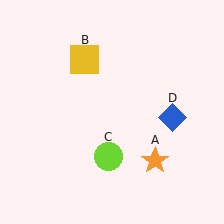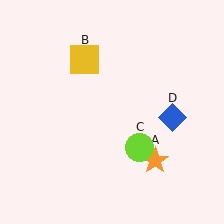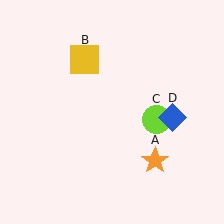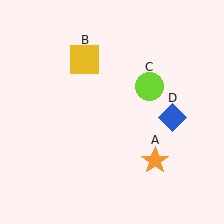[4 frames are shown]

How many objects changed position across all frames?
1 object changed position: lime circle (object C).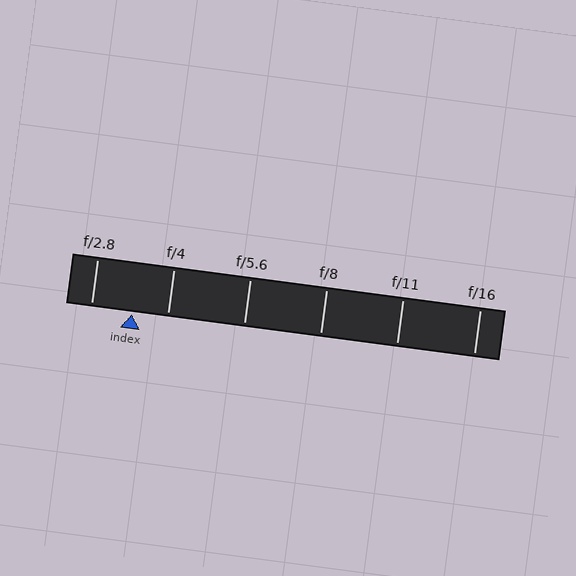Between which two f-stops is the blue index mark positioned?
The index mark is between f/2.8 and f/4.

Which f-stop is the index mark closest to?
The index mark is closest to f/4.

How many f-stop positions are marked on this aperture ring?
There are 6 f-stop positions marked.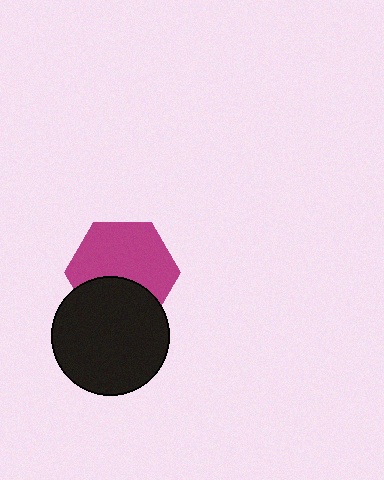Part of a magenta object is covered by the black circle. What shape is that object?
It is a hexagon.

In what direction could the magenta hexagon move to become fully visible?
The magenta hexagon could move up. That would shift it out from behind the black circle entirely.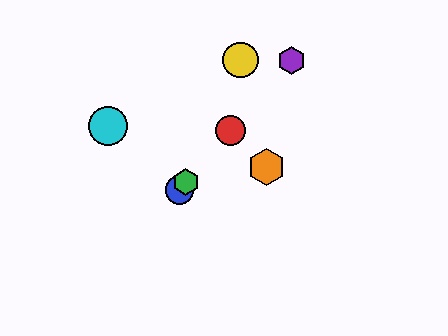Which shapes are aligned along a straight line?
The red circle, the blue circle, the green hexagon, the purple hexagon are aligned along a straight line.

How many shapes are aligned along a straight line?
4 shapes (the red circle, the blue circle, the green hexagon, the purple hexagon) are aligned along a straight line.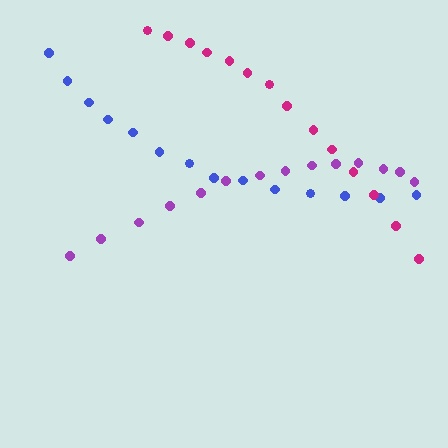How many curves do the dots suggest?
There are 3 distinct paths.